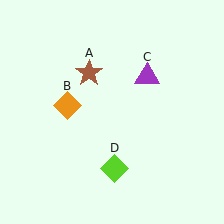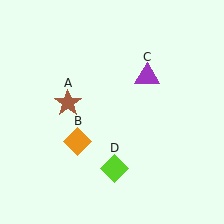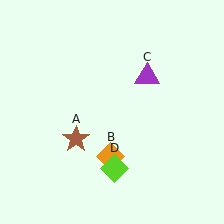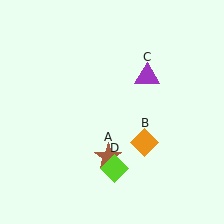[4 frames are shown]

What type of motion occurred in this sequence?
The brown star (object A), orange diamond (object B) rotated counterclockwise around the center of the scene.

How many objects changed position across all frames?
2 objects changed position: brown star (object A), orange diamond (object B).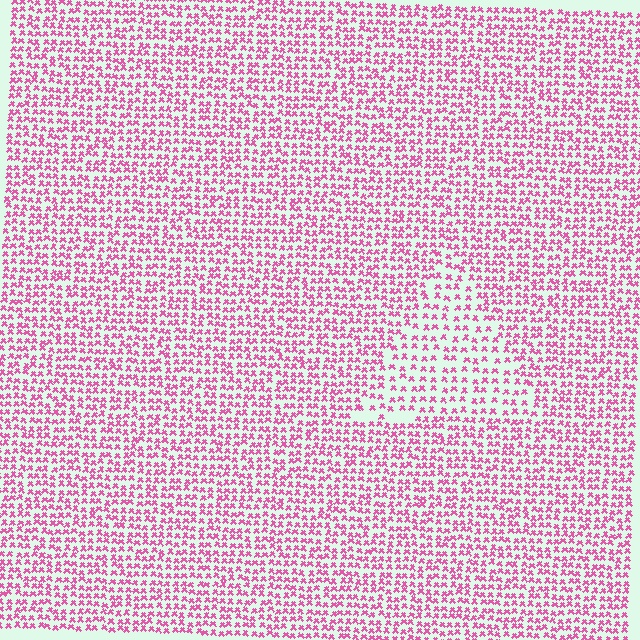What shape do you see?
I see a triangle.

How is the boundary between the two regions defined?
The boundary is defined by a change in element density (approximately 1.7x ratio). All elements are the same color, size, and shape.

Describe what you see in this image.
The image contains small pink elements arranged at two different densities. A triangle-shaped region is visible where the elements are less densely packed than the surrounding area.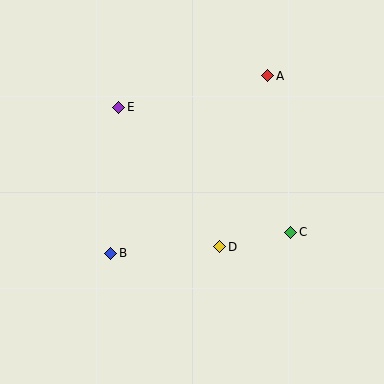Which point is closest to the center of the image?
Point D at (220, 247) is closest to the center.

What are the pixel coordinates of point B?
Point B is at (111, 253).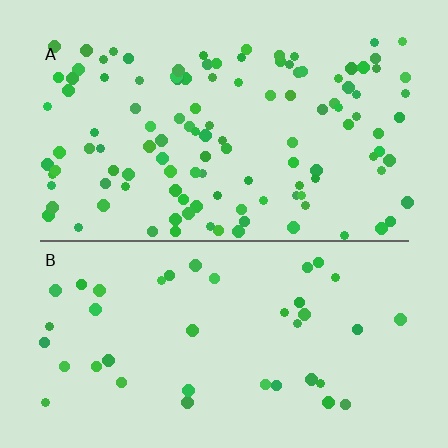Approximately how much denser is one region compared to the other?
Approximately 2.9× — region A over region B.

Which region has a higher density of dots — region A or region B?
A (the top).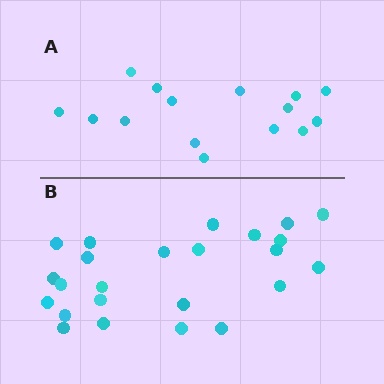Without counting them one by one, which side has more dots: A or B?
Region B (the bottom region) has more dots.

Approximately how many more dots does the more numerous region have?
Region B has roughly 8 or so more dots than region A.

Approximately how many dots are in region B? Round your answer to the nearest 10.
About 20 dots. (The exact count is 24, which rounds to 20.)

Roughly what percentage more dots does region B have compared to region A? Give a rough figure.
About 60% more.